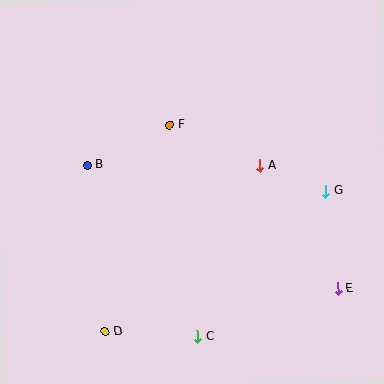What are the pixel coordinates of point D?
Point D is at (105, 332).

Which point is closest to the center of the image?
Point F at (170, 125) is closest to the center.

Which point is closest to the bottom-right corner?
Point E is closest to the bottom-right corner.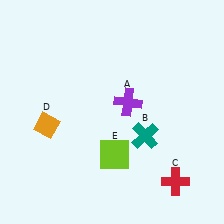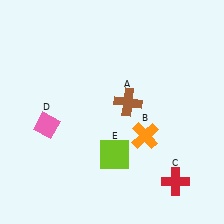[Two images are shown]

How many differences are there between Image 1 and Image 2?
There are 3 differences between the two images.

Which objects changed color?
A changed from purple to brown. B changed from teal to orange. D changed from orange to pink.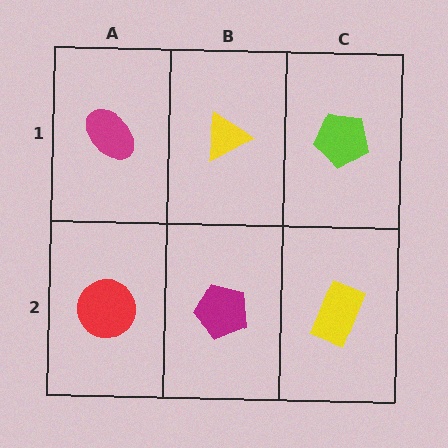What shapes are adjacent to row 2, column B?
A yellow triangle (row 1, column B), a red circle (row 2, column A), a yellow rectangle (row 2, column C).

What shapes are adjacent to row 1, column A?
A red circle (row 2, column A), a yellow triangle (row 1, column B).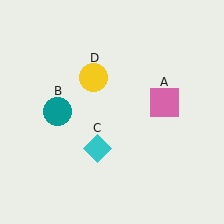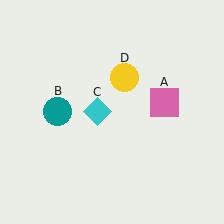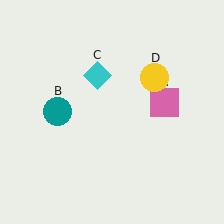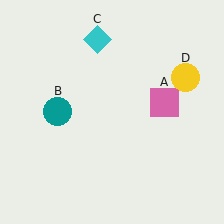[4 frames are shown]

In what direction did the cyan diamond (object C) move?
The cyan diamond (object C) moved up.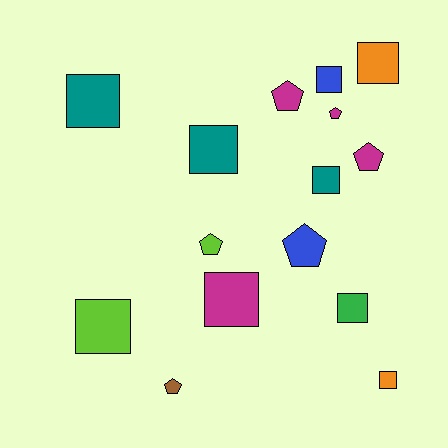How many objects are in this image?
There are 15 objects.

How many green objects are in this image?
There is 1 green object.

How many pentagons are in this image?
There are 6 pentagons.